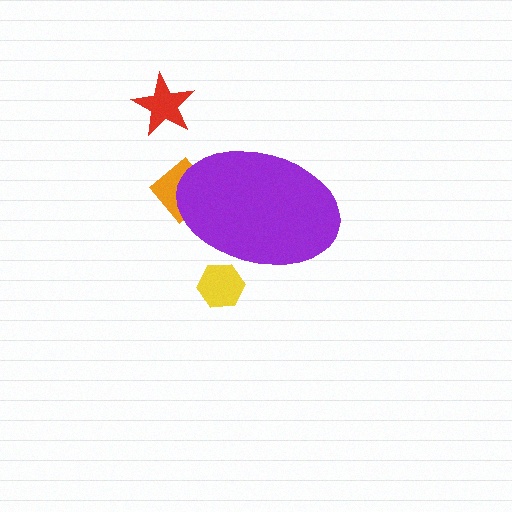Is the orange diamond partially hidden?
Yes, the orange diamond is partially hidden behind the purple ellipse.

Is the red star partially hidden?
No, the red star is fully visible.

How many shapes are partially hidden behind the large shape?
2 shapes are partially hidden.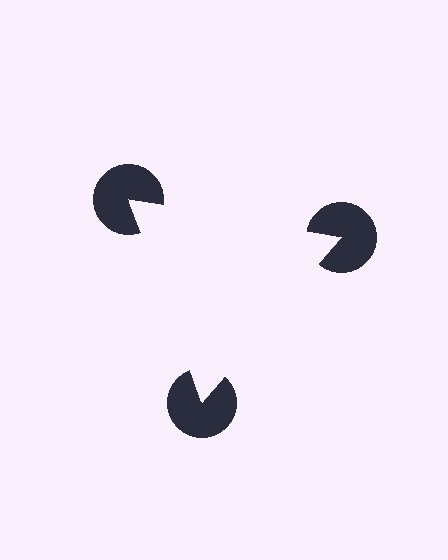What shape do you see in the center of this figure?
An illusory triangle — its edges are inferred from the aligned wedge cuts in the pac-man discs, not physically drawn.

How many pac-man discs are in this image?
There are 3 — one at each vertex of the illusory triangle.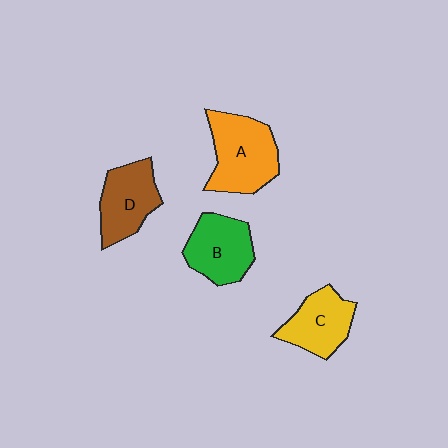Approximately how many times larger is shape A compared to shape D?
Approximately 1.3 times.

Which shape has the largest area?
Shape A (orange).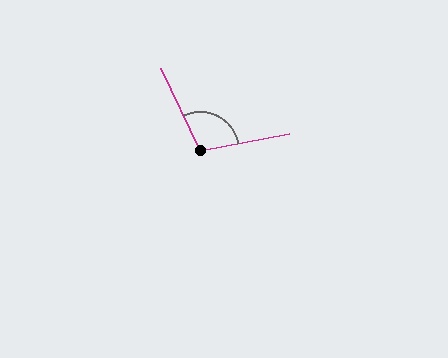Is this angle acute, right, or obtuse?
It is obtuse.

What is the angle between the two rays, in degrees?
Approximately 104 degrees.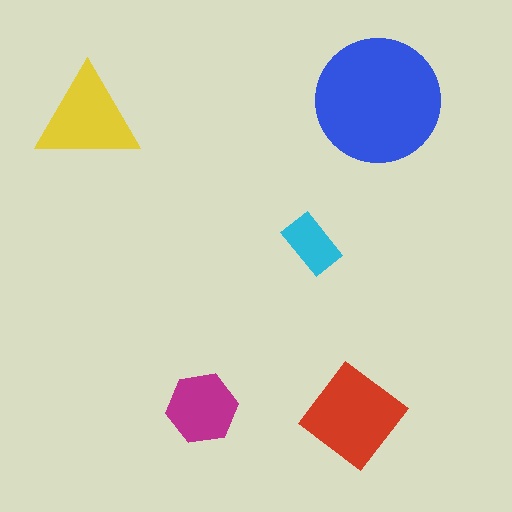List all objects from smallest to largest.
The cyan rectangle, the magenta hexagon, the yellow triangle, the red diamond, the blue circle.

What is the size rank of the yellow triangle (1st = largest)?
3rd.